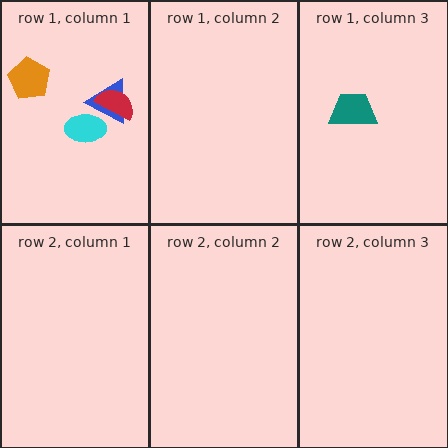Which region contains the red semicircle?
The row 1, column 1 region.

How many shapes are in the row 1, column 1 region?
4.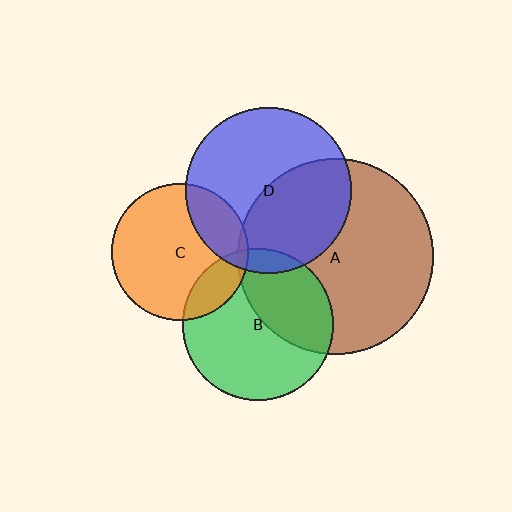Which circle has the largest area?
Circle A (brown).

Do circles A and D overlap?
Yes.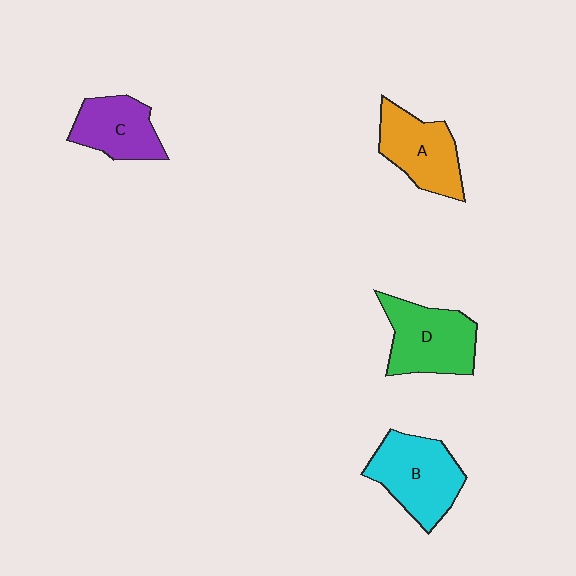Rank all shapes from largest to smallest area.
From largest to smallest: B (cyan), D (green), A (orange), C (purple).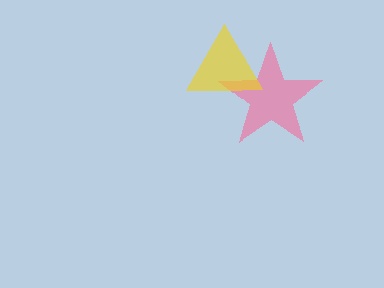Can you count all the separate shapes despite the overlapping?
Yes, there are 2 separate shapes.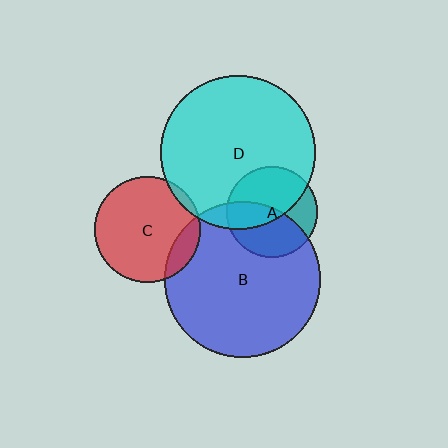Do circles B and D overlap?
Yes.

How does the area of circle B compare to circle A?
Approximately 2.9 times.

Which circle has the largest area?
Circle B (blue).